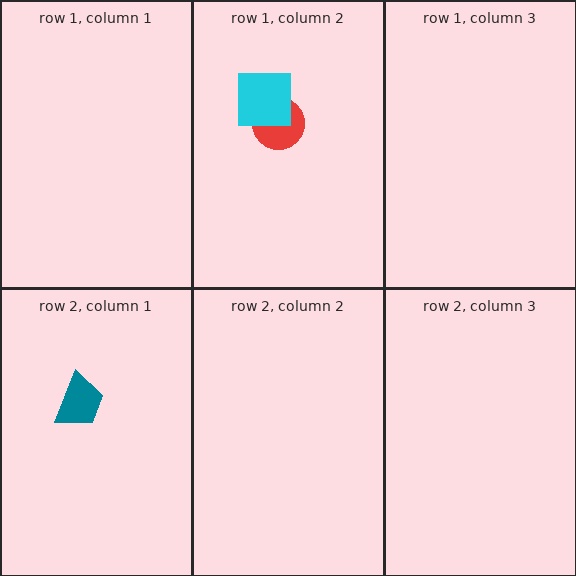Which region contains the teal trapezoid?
The row 2, column 1 region.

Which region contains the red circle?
The row 1, column 2 region.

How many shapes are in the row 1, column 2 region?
2.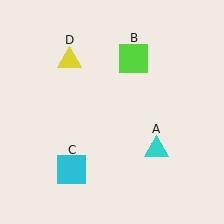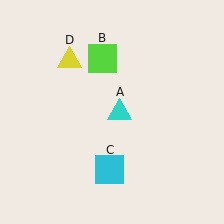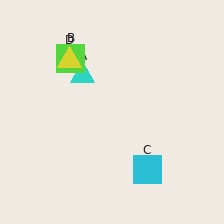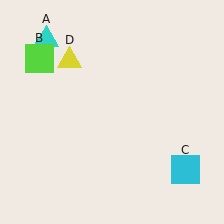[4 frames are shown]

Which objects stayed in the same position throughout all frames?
Yellow triangle (object D) remained stationary.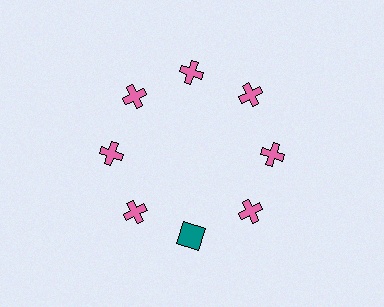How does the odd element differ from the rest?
It differs in both color (teal instead of pink) and shape (square instead of cross).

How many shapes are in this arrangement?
There are 8 shapes arranged in a ring pattern.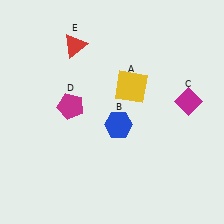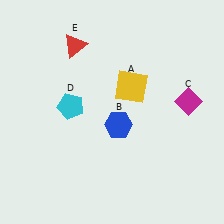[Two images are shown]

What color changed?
The pentagon (D) changed from magenta in Image 1 to cyan in Image 2.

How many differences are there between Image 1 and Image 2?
There is 1 difference between the two images.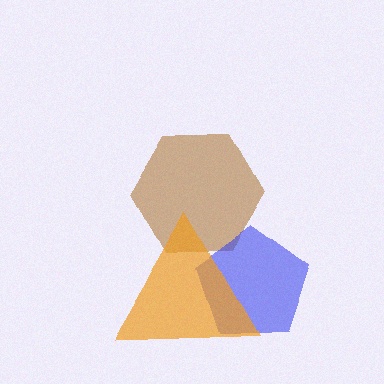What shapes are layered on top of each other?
The layered shapes are: a brown hexagon, a blue pentagon, an orange triangle.